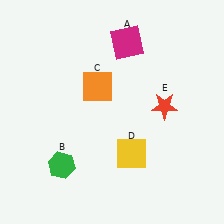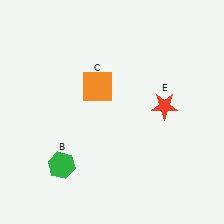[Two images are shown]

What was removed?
The yellow square (D), the magenta square (A) were removed in Image 2.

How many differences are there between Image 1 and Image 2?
There are 2 differences between the two images.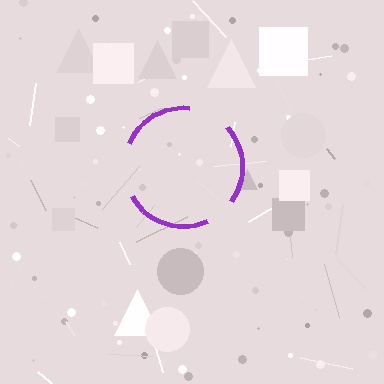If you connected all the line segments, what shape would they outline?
They would outline a circle.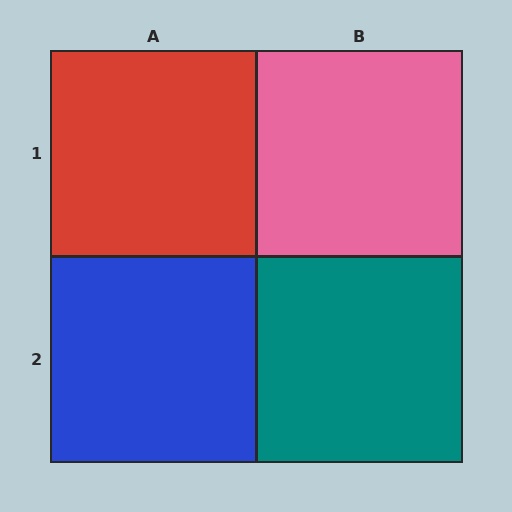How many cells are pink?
1 cell is pink.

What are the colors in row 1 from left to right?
Red, pink.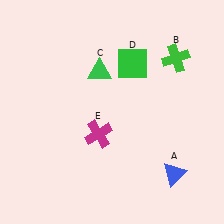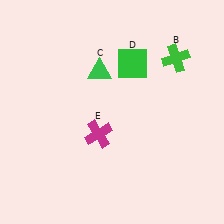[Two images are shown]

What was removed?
The blue triangle (A) was removed in Image 2.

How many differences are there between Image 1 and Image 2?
There is 1 difference between the two images.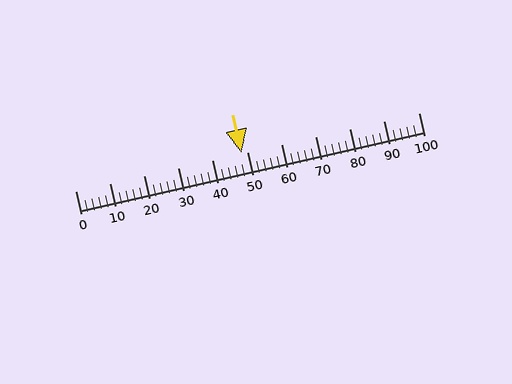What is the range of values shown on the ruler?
The ruler shows values from 0 to 100.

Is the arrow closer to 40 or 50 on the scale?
The arrow is closer to 50.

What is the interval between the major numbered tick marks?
The major tick marks are spaced 10 units apart.